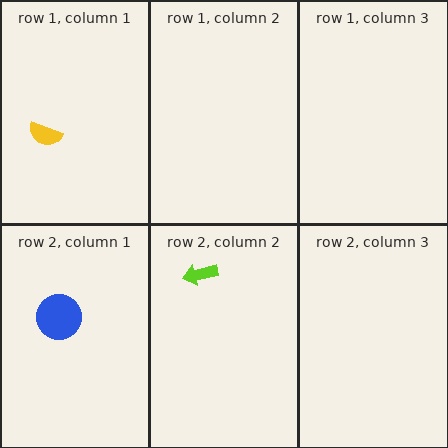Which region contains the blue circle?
The row 2, column 1 region.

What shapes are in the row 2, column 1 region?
The blue circle.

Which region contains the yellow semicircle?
The row 1, column 1 region.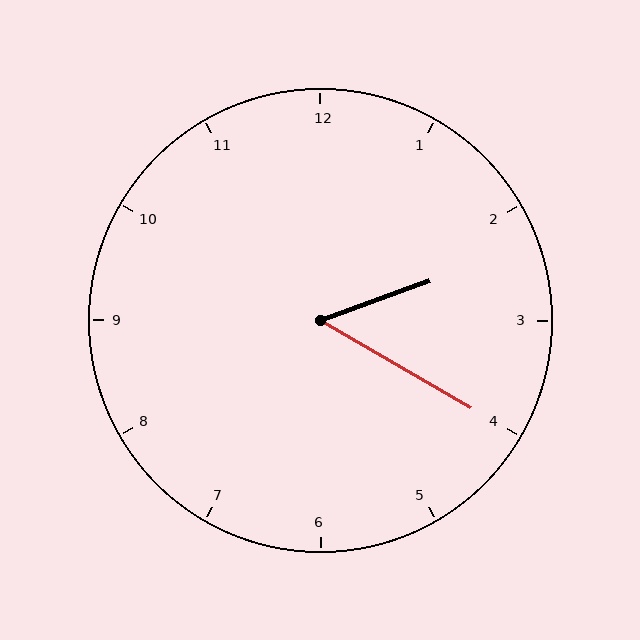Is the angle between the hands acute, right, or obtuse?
It is acute.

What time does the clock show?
2:20.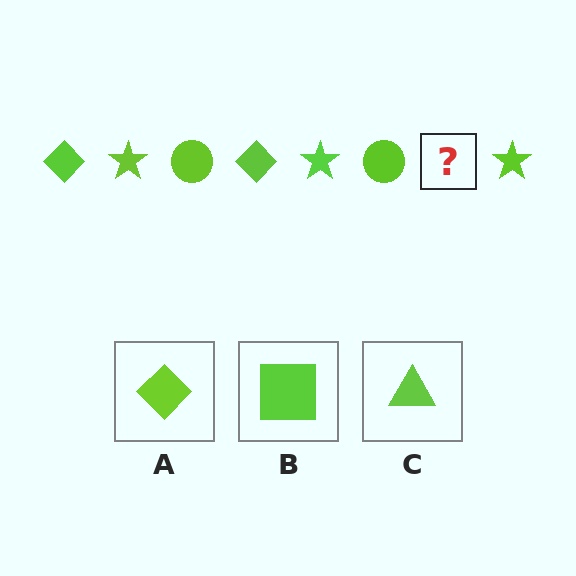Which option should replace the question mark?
Option A.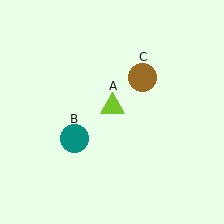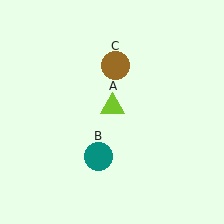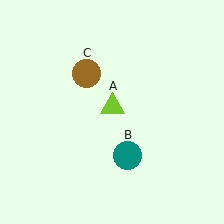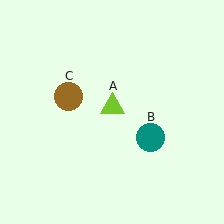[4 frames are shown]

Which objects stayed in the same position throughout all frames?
Lime triangle (object A) remained stationary.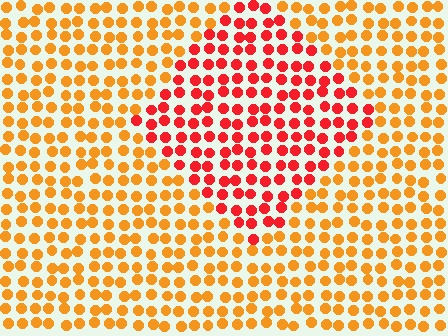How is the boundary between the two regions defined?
The boundary is defined purely by a slight shift in hue (about 37 degrees). Spacing, size, and orientation are identical on both sides.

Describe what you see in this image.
The image is filled with small orange elements in a uniform arrangement. A diamond-shaped region is visible where the elements are tinted to a slightly different hue, forming a subtle color boundary.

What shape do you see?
I see a diamond.